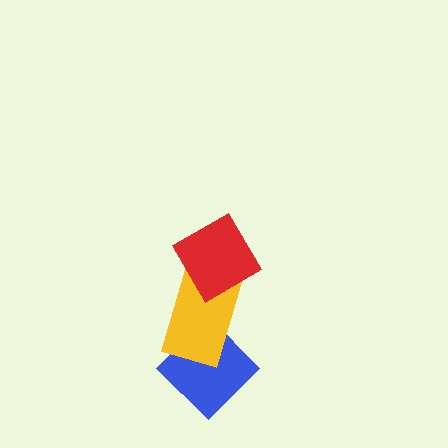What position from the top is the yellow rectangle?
The yellow rectangle is 2nd from the top.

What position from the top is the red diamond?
The red diamond is 1st from the top.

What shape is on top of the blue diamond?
The yellow rectangle is on top of the blue diamond.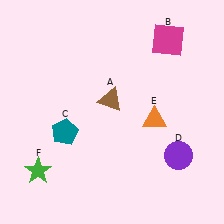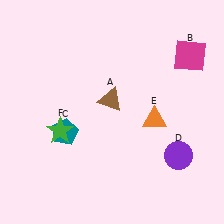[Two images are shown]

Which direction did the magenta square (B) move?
The magenta square (B) moved right.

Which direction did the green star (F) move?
The green star (F) moved up.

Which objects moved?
The objects that moved are: the magenta square (B), the green star (F).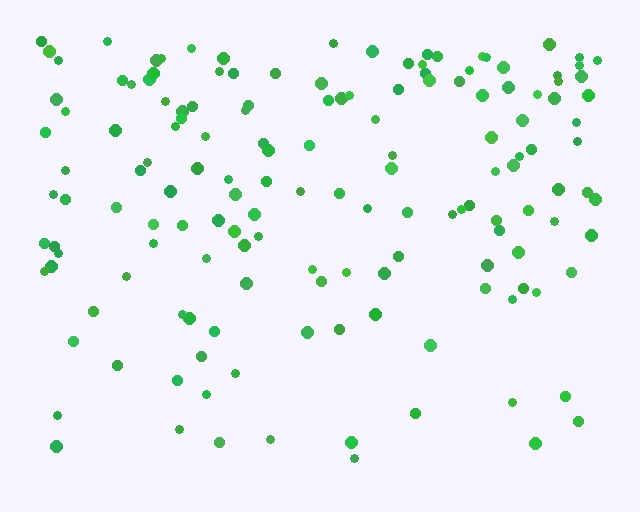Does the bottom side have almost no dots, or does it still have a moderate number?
Still a moderate number, just noticeably fewer than the top.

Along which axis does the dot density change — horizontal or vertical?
Vertical.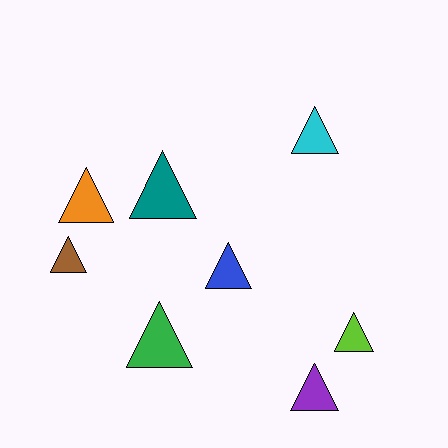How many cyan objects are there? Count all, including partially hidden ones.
There is 1 cyan object.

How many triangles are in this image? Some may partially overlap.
There are 8 triangles.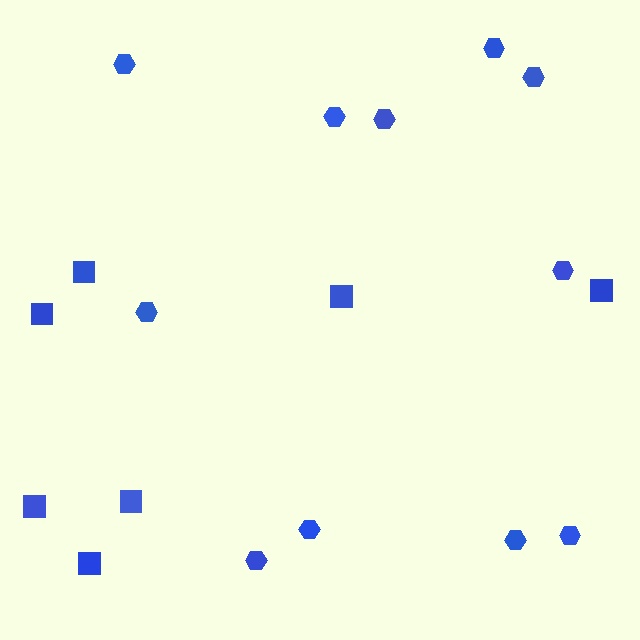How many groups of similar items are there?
There are 2 groups: one group of hexagons (11) and one group of squares (7).